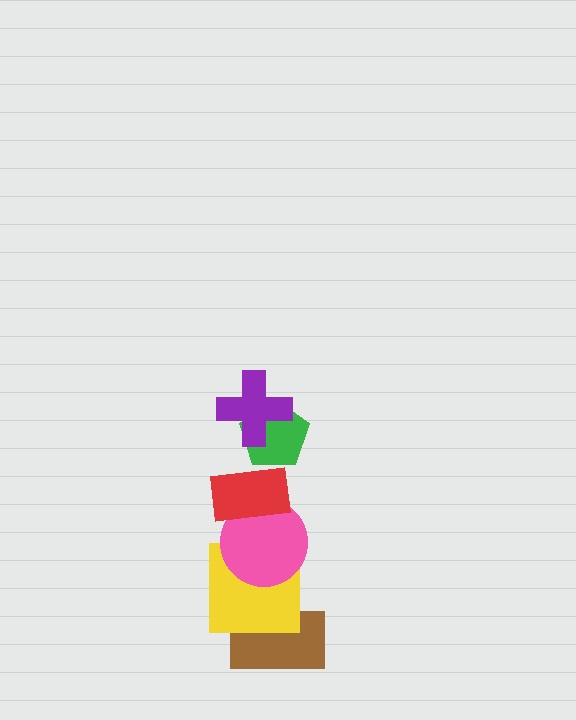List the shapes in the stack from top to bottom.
From top to bottom: the purple cross, the green pentagon, the red rectangle, the pink circle, the yellow square, the brown rectangle.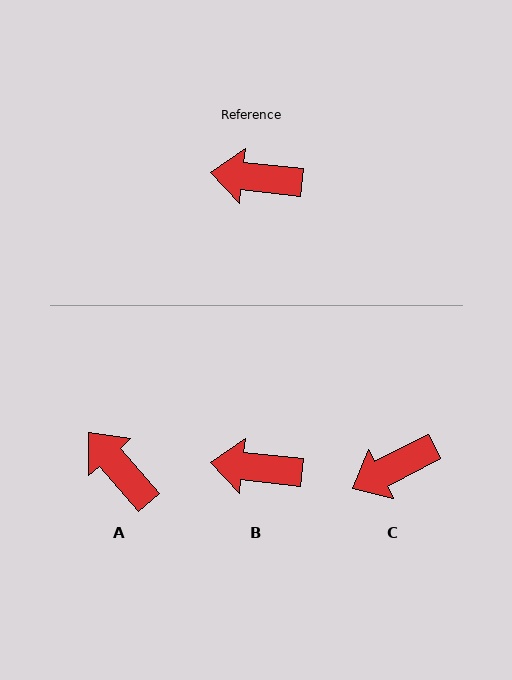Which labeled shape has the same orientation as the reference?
B.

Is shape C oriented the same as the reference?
No, it is off by about 33 degrees.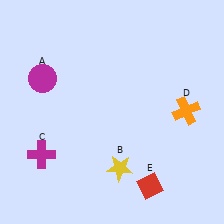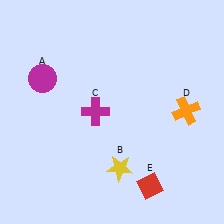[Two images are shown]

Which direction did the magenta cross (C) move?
The magenta cross (C) moved right.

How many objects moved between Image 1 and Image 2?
1 object moved between the two images.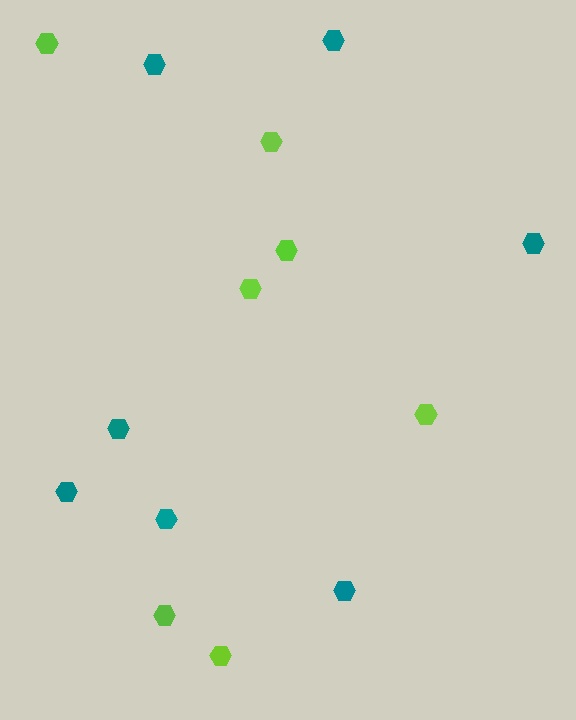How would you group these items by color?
There are 2 groups: one group of lime hexagons (7) and one group of teal hexagons (7).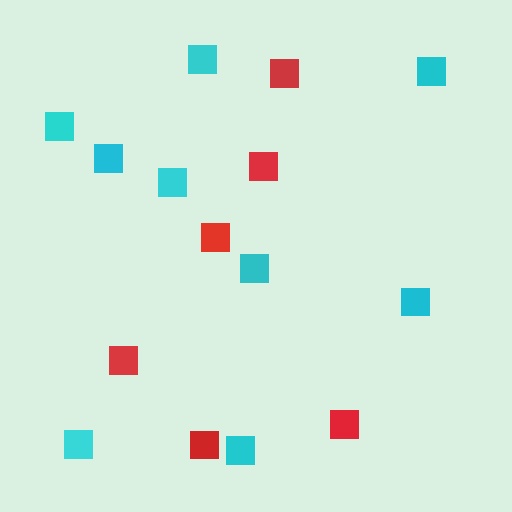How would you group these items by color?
There are 2 groups: one group of red squares (6) and one group of cyan squares (9).